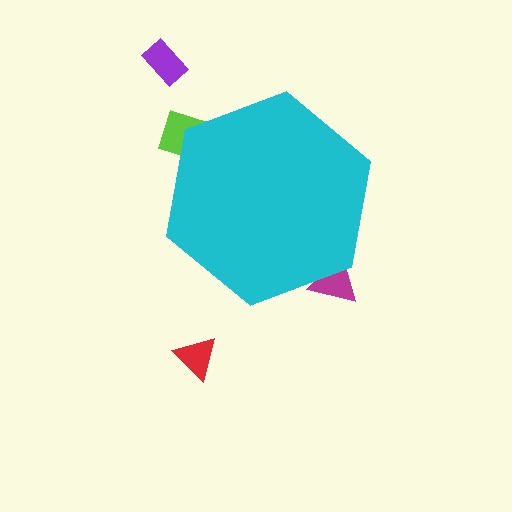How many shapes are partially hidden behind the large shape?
2 shapes are partially hidden.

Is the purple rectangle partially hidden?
No, the purple rectangle is fully visible.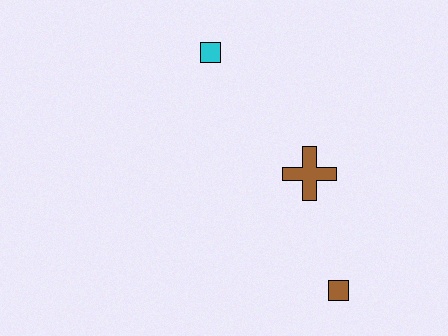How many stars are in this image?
There are no stars.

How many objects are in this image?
There are 3 objects.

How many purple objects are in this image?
There are no purple objects.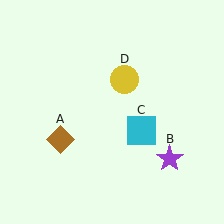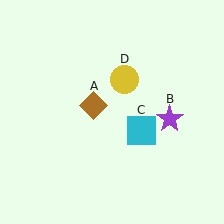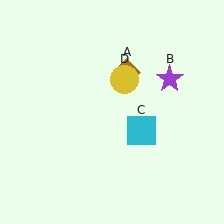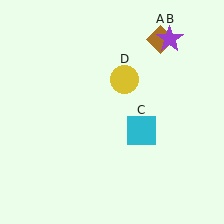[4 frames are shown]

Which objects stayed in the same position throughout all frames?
Cyan square (object C) and yellow circle (object D) remained stationary.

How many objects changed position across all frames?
2 objects changed position: brown diamond (object A), purple star (object B).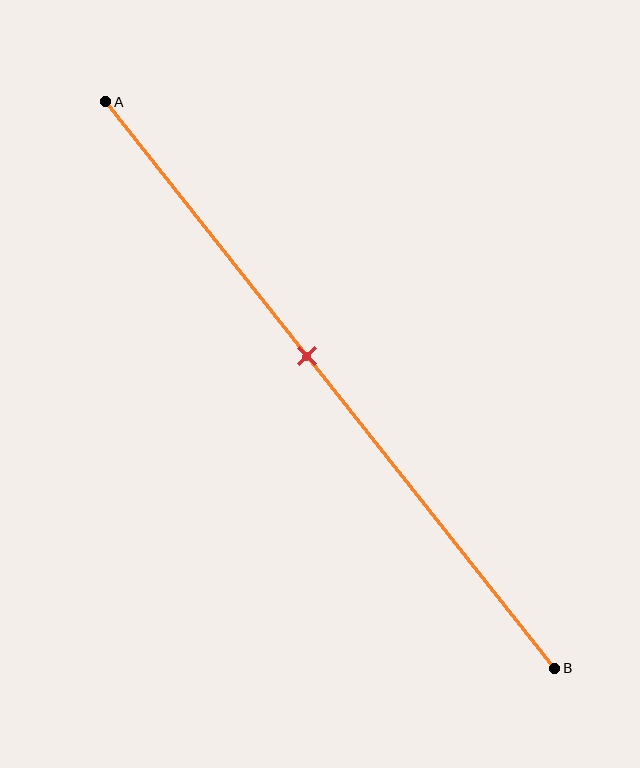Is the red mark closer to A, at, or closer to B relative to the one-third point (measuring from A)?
The red mark is closer to point B than the one-third point of segment AB.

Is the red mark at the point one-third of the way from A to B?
No, the mark is at about 45% from A, not at the 33% one-third point.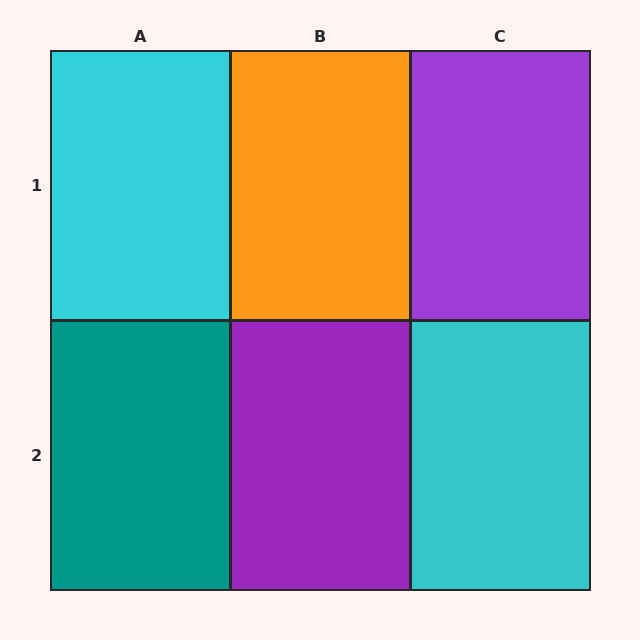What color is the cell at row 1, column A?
Cyan.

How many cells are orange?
1 cell is orange.